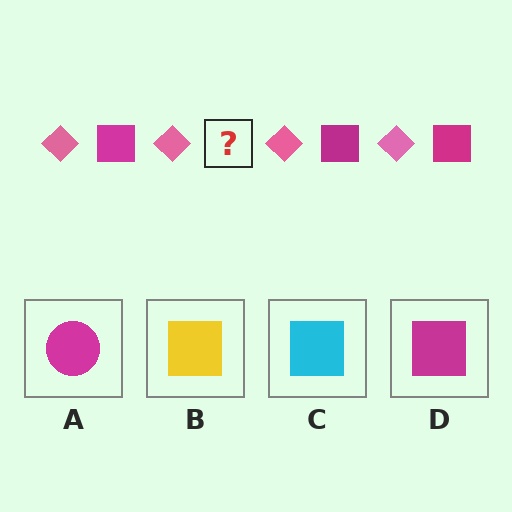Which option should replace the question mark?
Option D.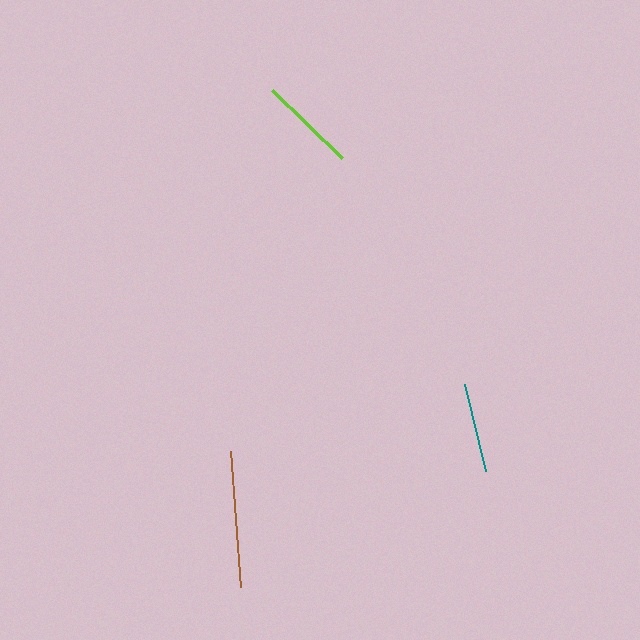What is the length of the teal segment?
The teal segment is approximately 90 pixels long.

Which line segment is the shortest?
The teal line is the shortest at approximately 90 pixels.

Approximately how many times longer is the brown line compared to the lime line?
The brown line is approximately 1.4 times the length of the lime line.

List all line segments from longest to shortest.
From longest to shortest: brown, lime, teal.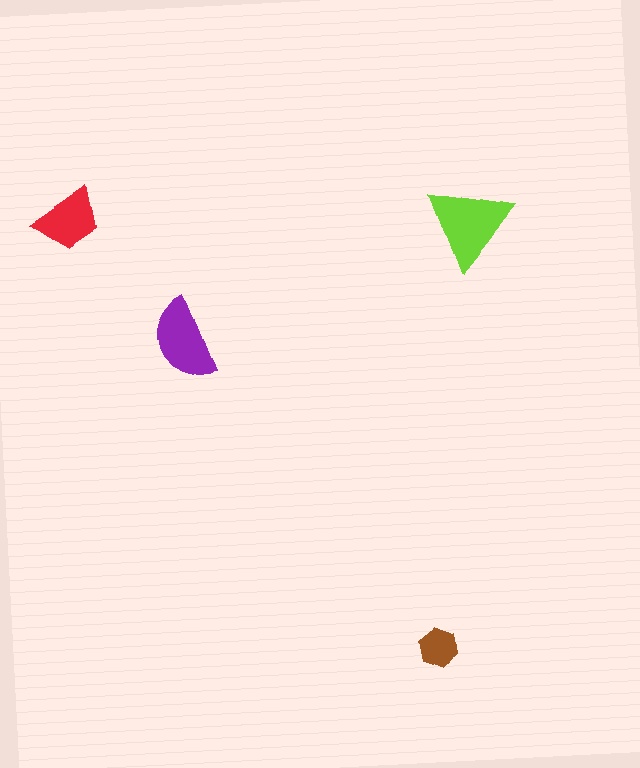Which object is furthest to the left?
The red trapezoid is leftmost.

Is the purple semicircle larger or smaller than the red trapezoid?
Larger.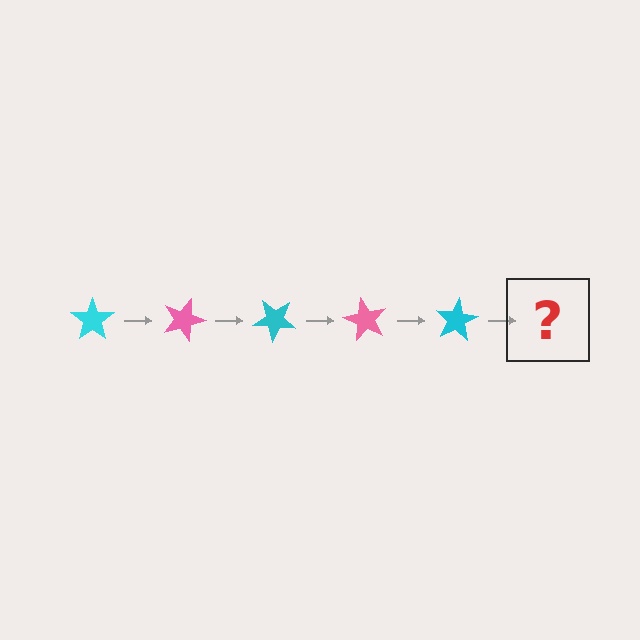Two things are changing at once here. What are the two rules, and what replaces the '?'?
The two rules are that it rotates 20 degrees each step and the color cycles through cyan and pink. The '?' should be a pink star, rotated 100 degrees from the start.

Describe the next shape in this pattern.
It should be a pink star, rotated 100 degrees from the start.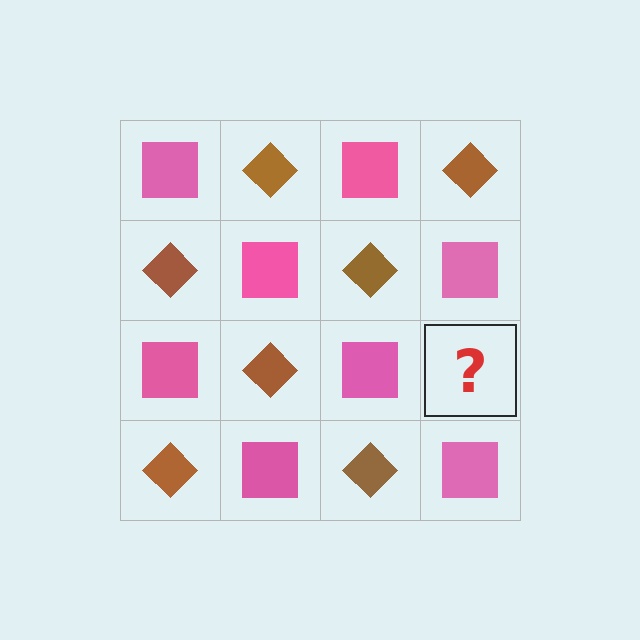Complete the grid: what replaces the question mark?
The question mark should be replaced with a brown diamond.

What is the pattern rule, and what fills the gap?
The rule is that it alternates pink square and brown diamond in a checkerboard pattern. The gap should be filled with a brown diamond.